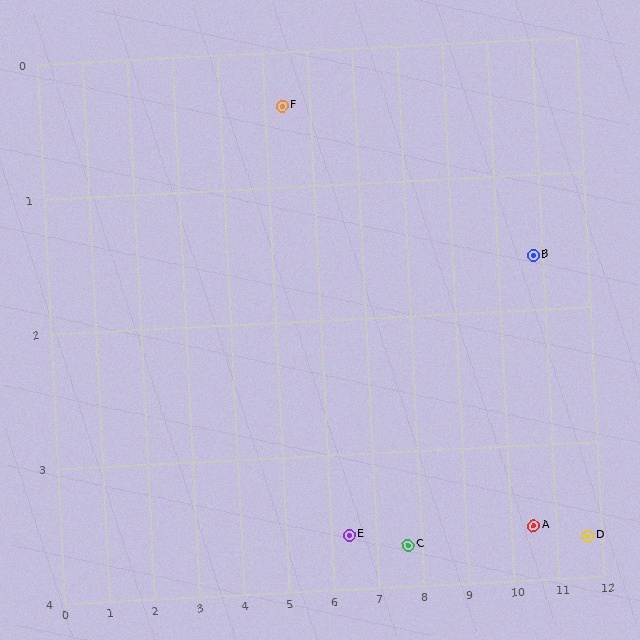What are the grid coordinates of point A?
Point A is at approximately (10.5, 3.6).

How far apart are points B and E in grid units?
Points B and E are about 4.8 grid units apart.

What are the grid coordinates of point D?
Point D is at approximately (11.7, 3.7).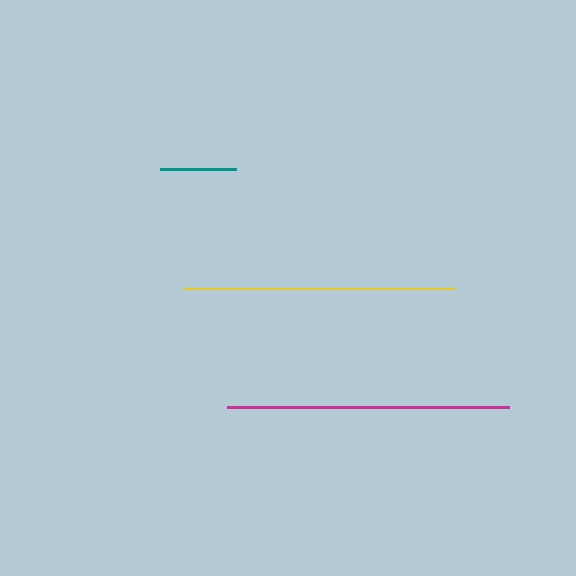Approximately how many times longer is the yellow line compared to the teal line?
The yellow line is approximately 3.6 times the length of the teal line.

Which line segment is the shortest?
The teal line is the shortest at approximately 75 pixels.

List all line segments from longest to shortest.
From longest to shortest: magenta, yellow, teal.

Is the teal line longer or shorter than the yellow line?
The yellow line is longer than the teal line.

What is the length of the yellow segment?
The yellow segment is approximately 271 pixels long.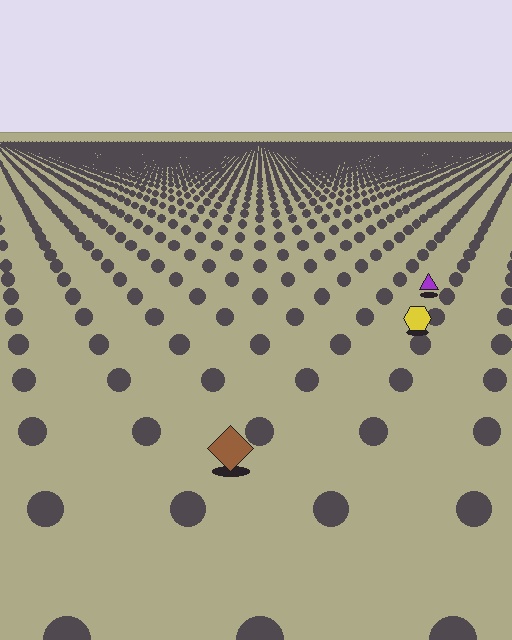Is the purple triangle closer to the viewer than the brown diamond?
No. The brown diamond is closer — you can tell from the texture gradient: the ground texture is coarser near it.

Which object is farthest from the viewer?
The purple triangle is farthest from the viewer. It appears smaller and the ground texture around it is denser.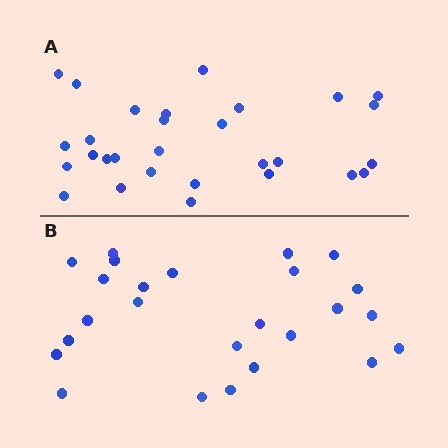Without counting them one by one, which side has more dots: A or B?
Region A (the top region) has more dots.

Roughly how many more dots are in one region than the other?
Region A has about 4 more dots than region B.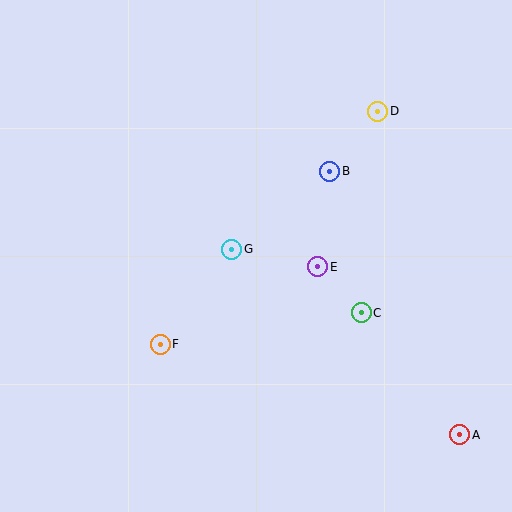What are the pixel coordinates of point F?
Point F is at (160, 344).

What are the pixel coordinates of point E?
Point E is at (318, 267).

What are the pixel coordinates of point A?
Point A is at (460, 435).